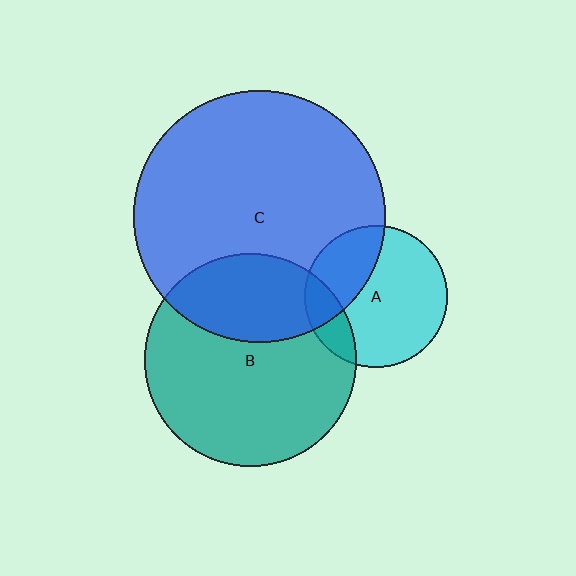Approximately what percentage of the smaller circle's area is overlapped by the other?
Approximately 15%.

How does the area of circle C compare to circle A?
Approximately 3.1 times.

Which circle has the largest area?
Circle C (blue).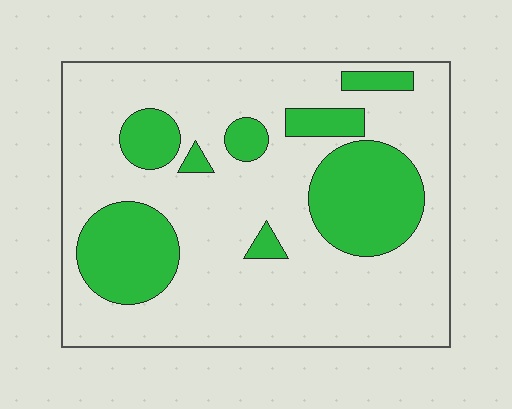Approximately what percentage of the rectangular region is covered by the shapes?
Approximately 25%.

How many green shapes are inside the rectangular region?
8.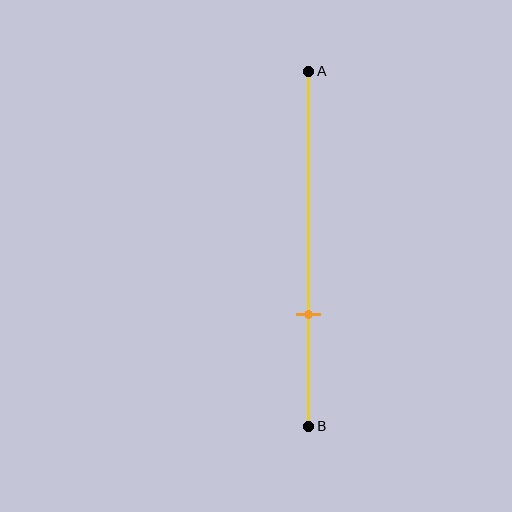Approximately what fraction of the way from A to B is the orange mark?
The orange mark is approximately 70% of the way from A to B.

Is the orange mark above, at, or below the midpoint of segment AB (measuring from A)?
The orange mark is below the midpoint of segment AB.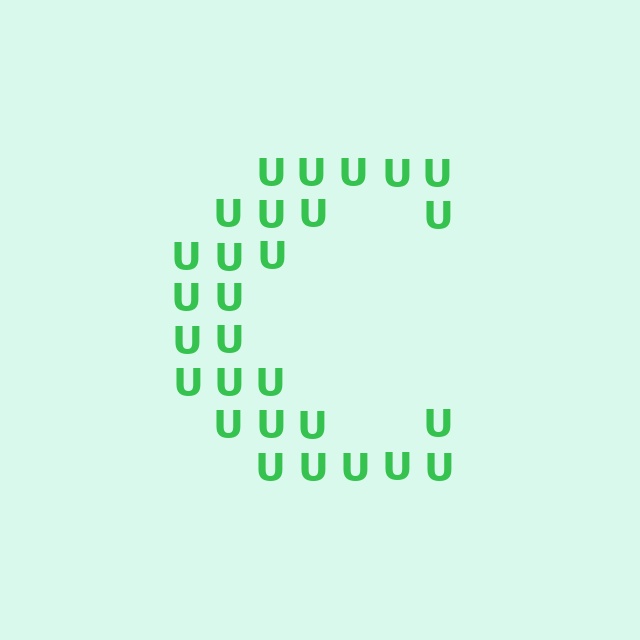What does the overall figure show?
The overall figure shows the letter C.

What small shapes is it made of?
It is made of small letter U's.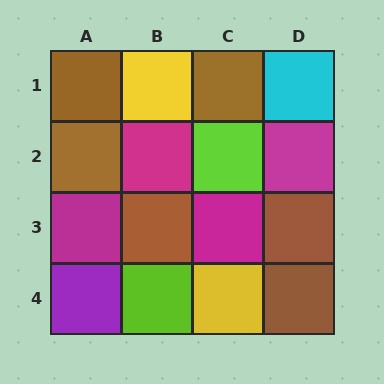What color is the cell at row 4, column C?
Yellow.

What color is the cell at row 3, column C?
Magenta.